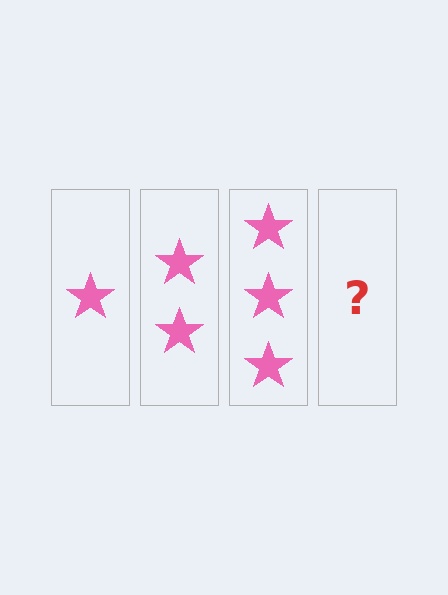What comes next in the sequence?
The next element should be 4 stars.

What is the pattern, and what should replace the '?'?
The pattern is that each step adds one more star. The '?' should be 4 stars.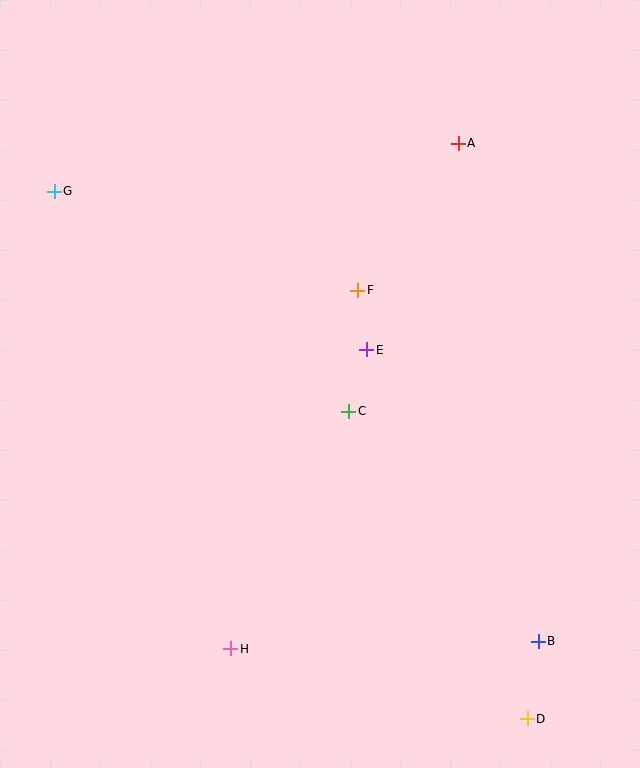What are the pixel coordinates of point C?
Point C is at (349, 411).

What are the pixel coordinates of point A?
Point A is at (458, 143).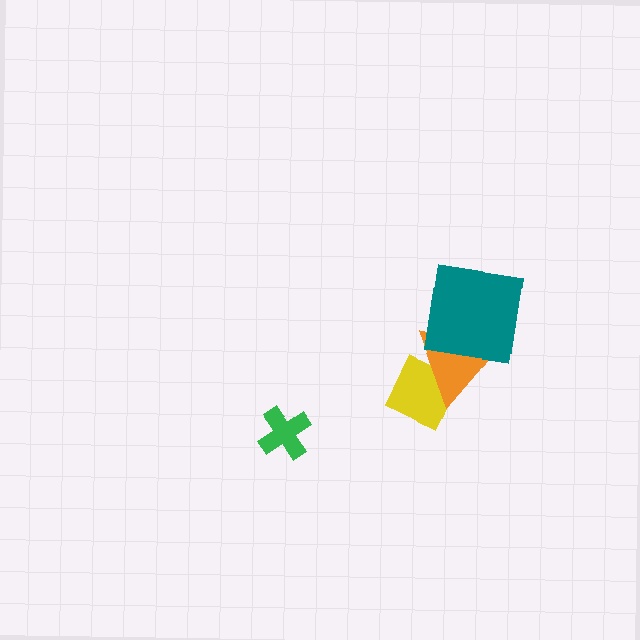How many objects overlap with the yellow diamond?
1 object overlaps with the yellow diamond.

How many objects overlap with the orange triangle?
2 objects overlap with the orange triangle.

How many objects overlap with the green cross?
0 objects overlap with the green cross.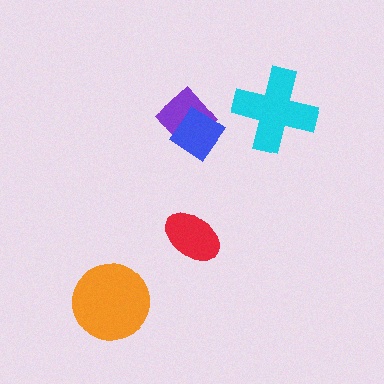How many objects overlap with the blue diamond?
1 object overlaps with the blue diamond.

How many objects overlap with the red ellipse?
0 objects overlap with the red ellipse.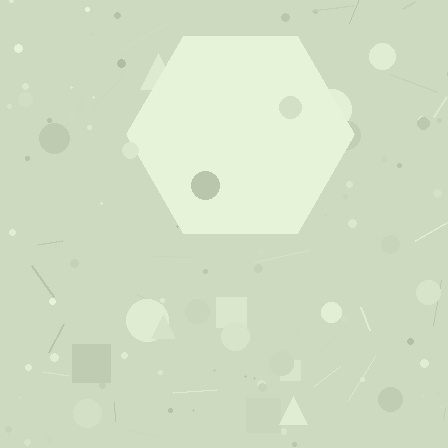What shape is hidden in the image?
A hexagon is hidden in the image.